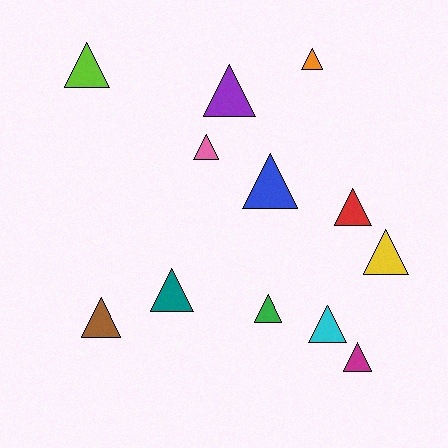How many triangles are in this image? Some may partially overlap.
There are 12 triangles.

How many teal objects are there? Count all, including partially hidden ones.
There is 1 teal object.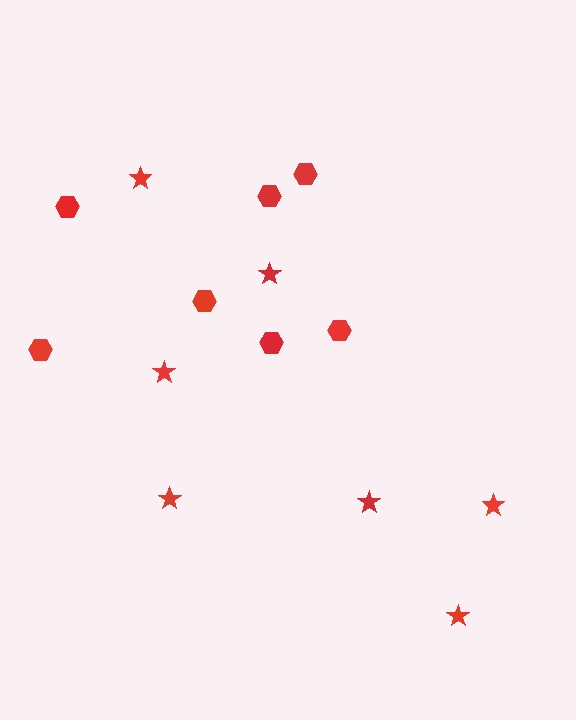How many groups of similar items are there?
There are 2 groups: one group of hexagons (7) and one group of stars (7).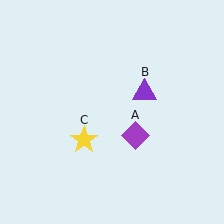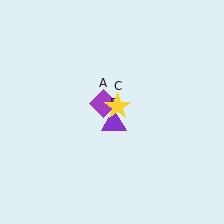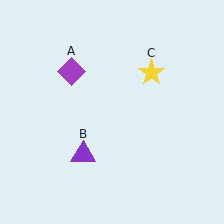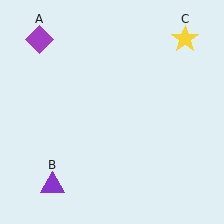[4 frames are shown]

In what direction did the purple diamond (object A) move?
The purple diamond (object A) moved up and to the left.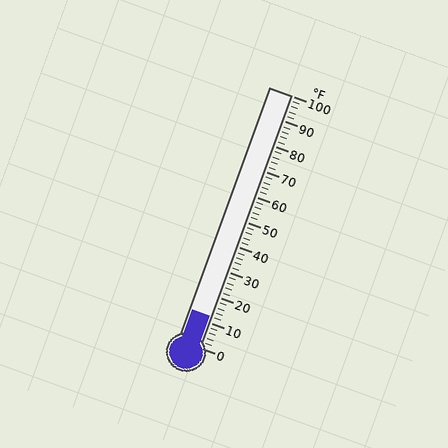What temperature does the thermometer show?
The thermometer shows approximately 12°F.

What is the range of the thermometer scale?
The thermometer scale ranges from 0°F to 100°F.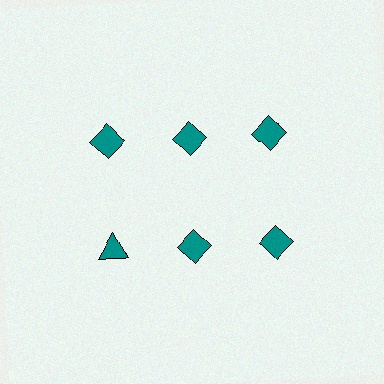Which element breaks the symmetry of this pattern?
The teal triangle in the second row, leftmost column breaks the symmetry. All other shapes are teal diamonds.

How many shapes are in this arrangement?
There are 6 shapes arranged in a grid pattern.